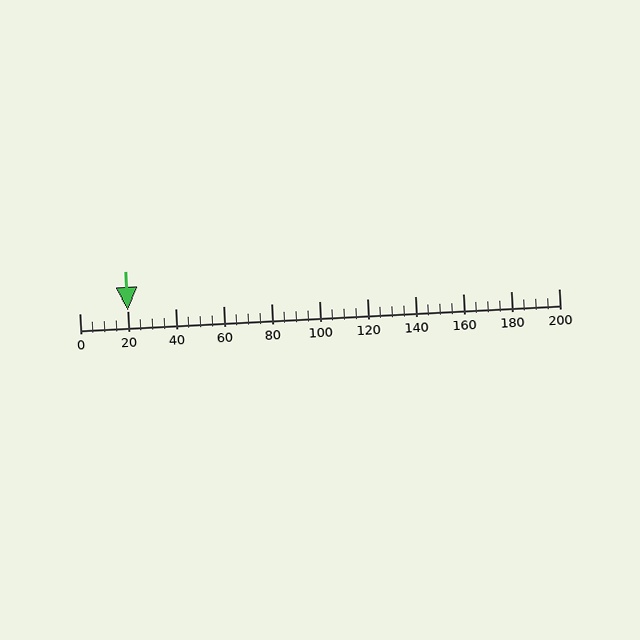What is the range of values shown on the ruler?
The ruler shows values from 0 to 200.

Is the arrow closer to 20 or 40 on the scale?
The arrow is closer to 20.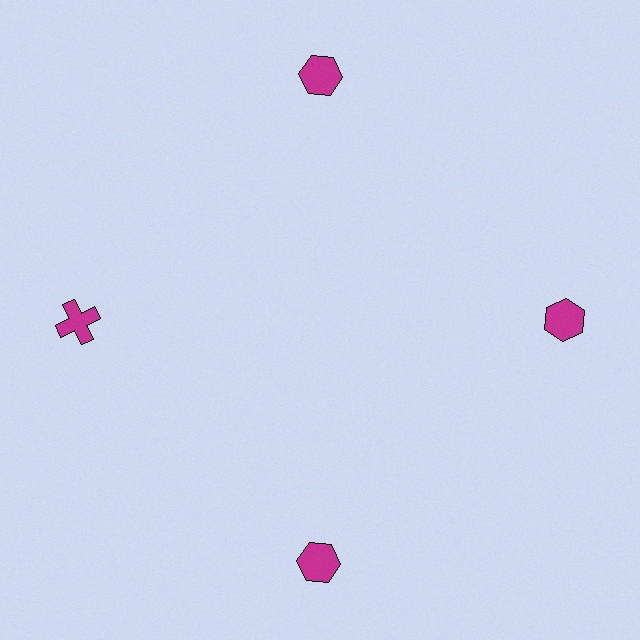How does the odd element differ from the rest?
It has a different shape: cross instead of hexagon.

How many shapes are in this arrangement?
There are 4 shapes arranged in a ring pattern.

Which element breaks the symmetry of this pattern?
The magenta cross at roughly the 9 o'clock position breaks the symmetry. All other shapes are magenta hexagons.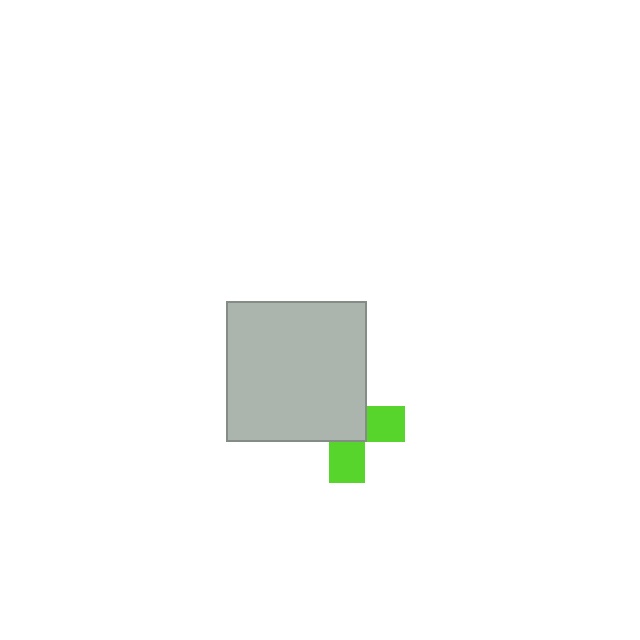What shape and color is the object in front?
The object in front is a light gray square.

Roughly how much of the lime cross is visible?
A small part of it is visible (roughly 40%).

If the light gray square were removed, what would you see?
You would see the complete lime cross.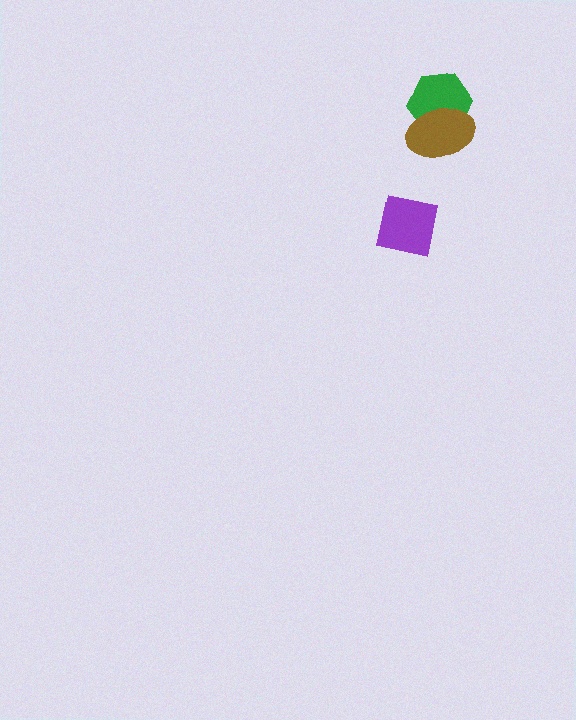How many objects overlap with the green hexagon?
1 object overlaps with the green hexagon.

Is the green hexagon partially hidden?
Yes, it is partially covered by another shape.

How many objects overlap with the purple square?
0 objects overlap with the purple square.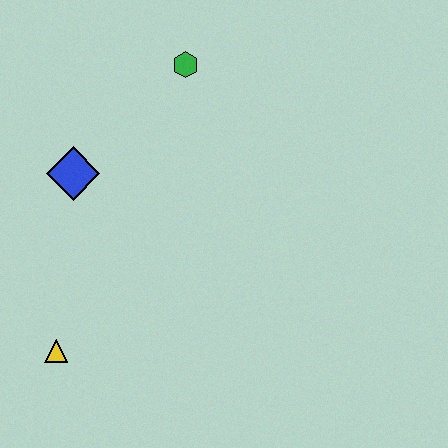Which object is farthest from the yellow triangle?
The green hexagon is farthest from the yellow triangle.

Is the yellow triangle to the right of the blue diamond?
No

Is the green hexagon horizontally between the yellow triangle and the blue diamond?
No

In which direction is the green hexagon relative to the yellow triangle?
The green hexagon is above the yellow triangle.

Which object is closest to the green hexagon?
The blue diamond is closest to the green hexagon.